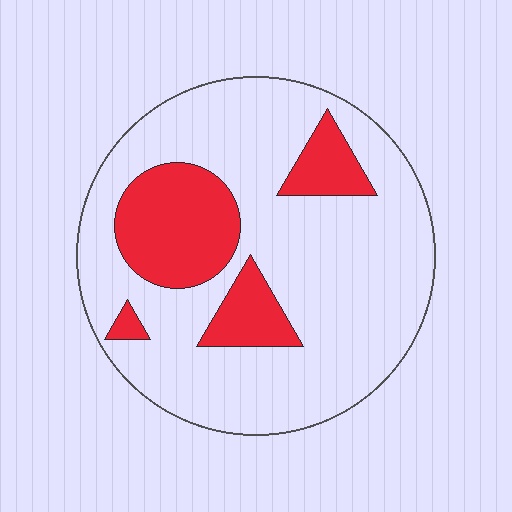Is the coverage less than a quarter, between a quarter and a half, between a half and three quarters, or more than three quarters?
Less than a quarter.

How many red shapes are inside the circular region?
4.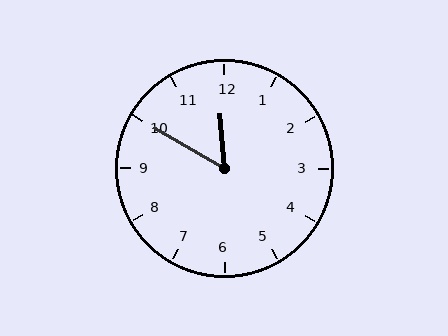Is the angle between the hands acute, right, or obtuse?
It is acute.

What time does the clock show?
11:50.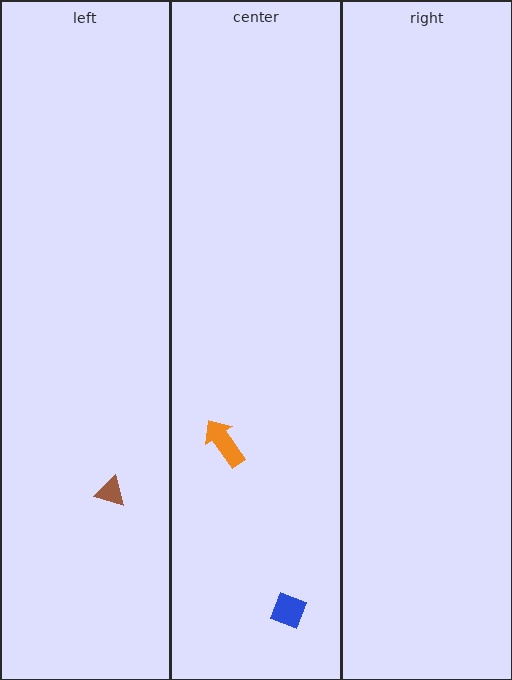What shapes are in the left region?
The brown triangle.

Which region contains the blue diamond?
The center region.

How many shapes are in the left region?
1.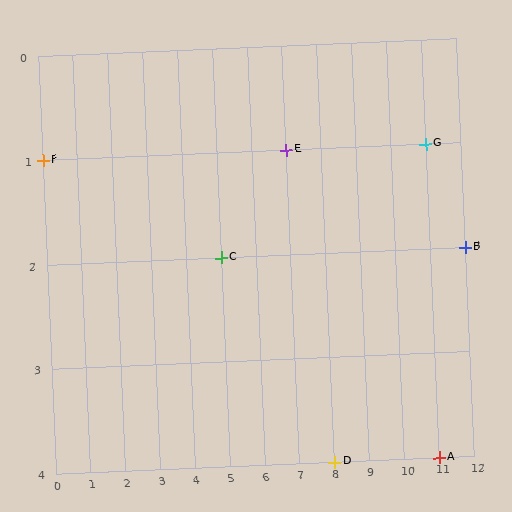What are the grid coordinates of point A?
Point A is at grid coordinates (11, 4).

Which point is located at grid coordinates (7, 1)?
Point E is at (7, 1).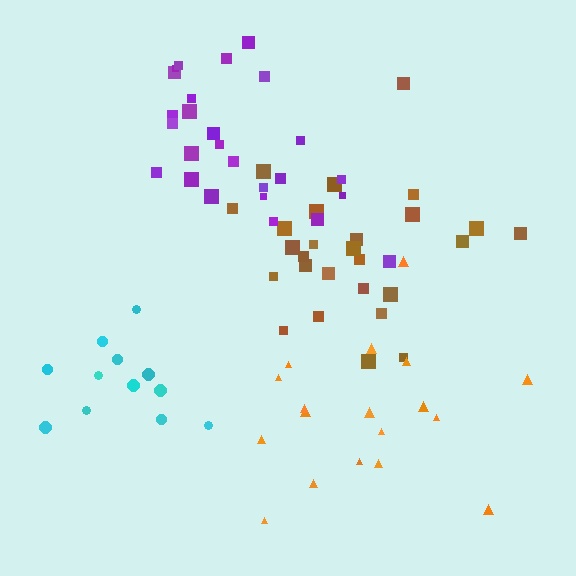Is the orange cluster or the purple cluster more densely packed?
Purple.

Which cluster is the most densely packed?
Brown.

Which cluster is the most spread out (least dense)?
Orange.